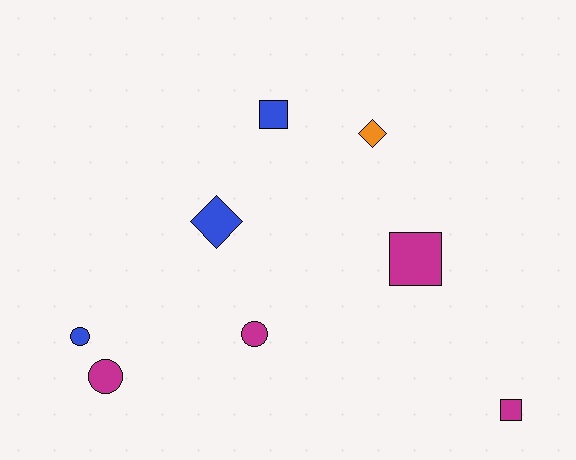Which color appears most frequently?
Magenta, with 4 objects.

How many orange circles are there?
There are no orange circles.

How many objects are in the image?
There are 8 objects.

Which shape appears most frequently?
Circle, with 3 objects.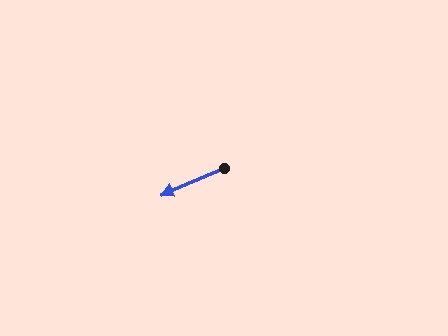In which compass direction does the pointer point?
Southwest.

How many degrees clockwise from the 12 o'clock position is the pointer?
Approximately 247 degrees.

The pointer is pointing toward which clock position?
Roughly 8 o'clock.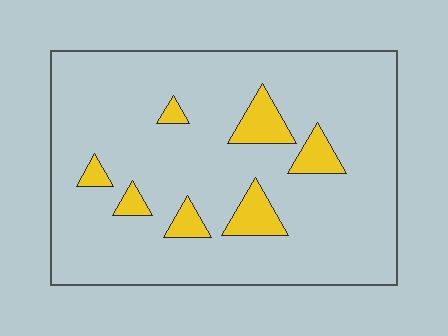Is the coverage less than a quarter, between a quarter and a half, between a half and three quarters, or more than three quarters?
Less than a quarter.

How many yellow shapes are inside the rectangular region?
7.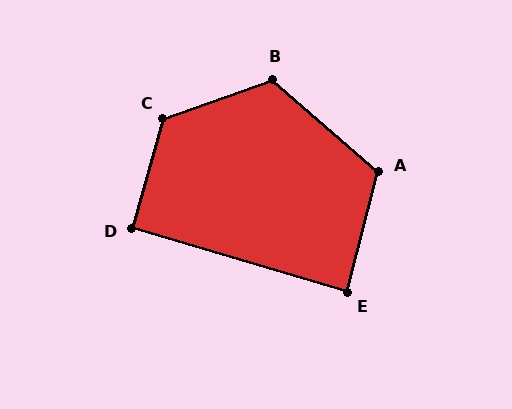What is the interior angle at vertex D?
Approximately 91 degrees (approximately right).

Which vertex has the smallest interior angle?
E, at approximately 88 degrees.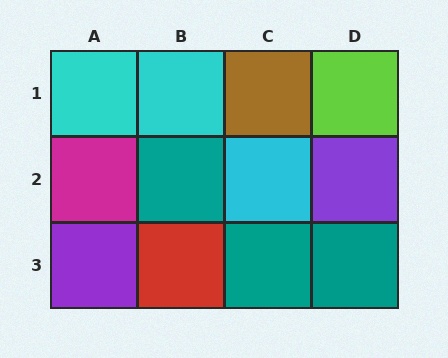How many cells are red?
1 cell is red.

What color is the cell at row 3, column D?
Teal.